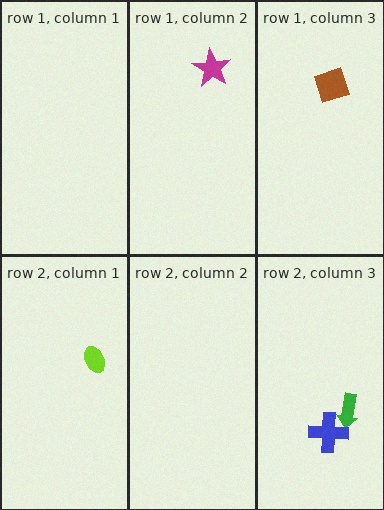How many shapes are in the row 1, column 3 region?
1.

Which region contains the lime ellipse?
The row 2, column 1 region.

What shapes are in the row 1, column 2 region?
The magenta star.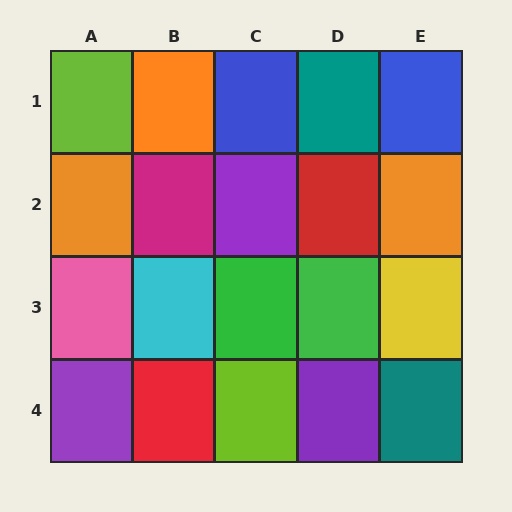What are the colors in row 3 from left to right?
Pink, cyan, green, green, yellow.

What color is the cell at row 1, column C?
Blue.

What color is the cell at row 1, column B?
Orange.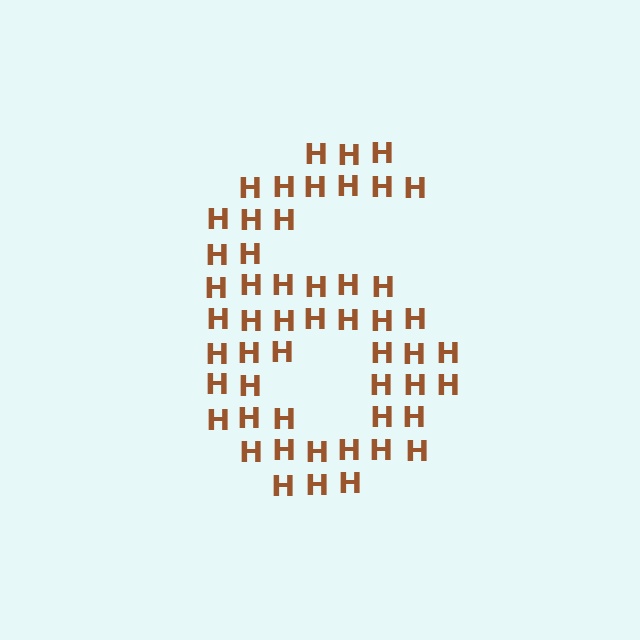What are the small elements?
The small elements are letter H's.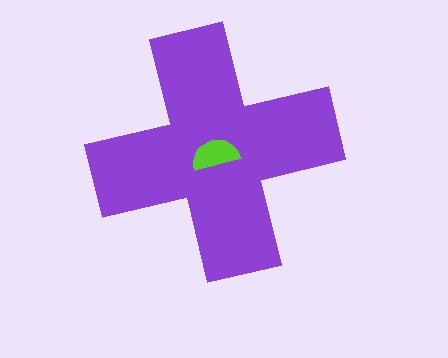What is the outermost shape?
The purple cross.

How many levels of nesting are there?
2.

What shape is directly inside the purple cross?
The lime semicircle.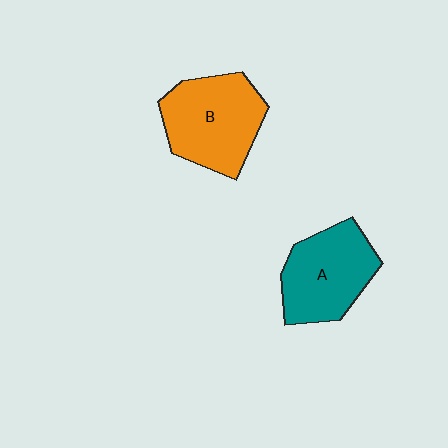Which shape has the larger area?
Shape B (orange).